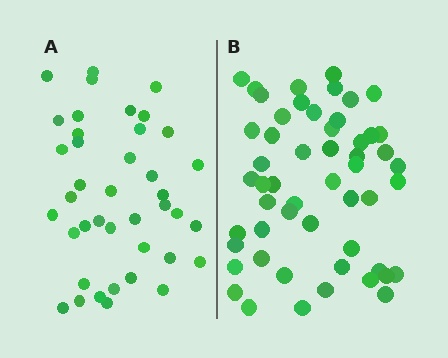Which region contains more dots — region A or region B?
Region B (the right region) has more dots.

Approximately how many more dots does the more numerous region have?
Region B has approximately 15 more dots than region A.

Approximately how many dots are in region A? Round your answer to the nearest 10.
About 40 dots.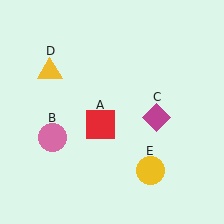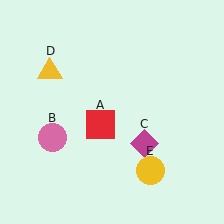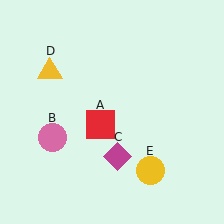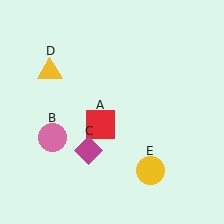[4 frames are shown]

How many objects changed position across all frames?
1 object changed position: magenta diamond (object C).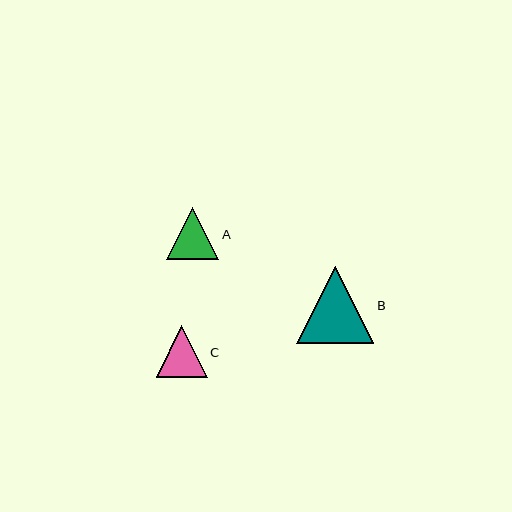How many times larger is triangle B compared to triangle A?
Triangle B is approximately 1.5 times the size of triangle A.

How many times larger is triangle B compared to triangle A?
Triangle B is approximately 1.5 times the size of triangle A.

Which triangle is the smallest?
Triangle C is the smallest with a size of approximately 51 pixels.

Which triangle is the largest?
Triangle B is the largest with a size of approximately 77 pixels.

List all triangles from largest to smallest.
From largest to smallest: B, A, C.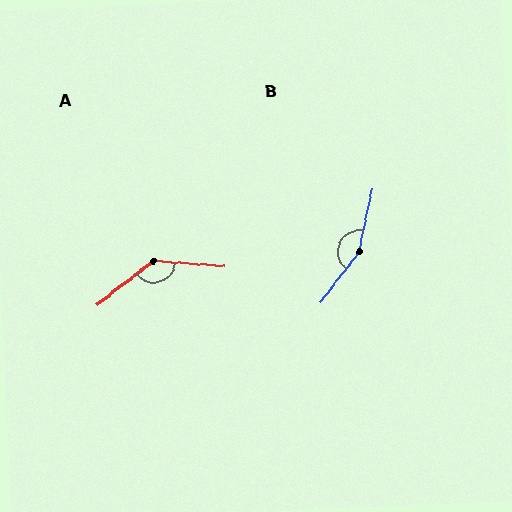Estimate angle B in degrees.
Approximately 154 degrees.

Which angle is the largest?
B, at approximately 154 degrees.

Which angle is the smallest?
A, at approximately 138 degrees.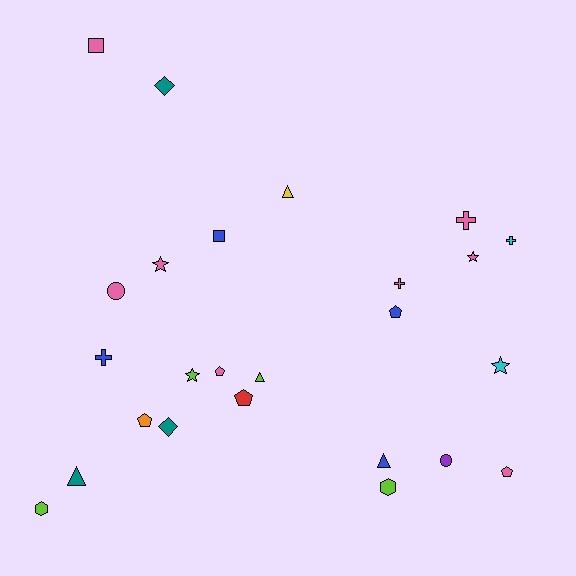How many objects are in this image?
There are 25 objects.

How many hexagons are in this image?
There are 2 hexagons.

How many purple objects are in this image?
There is 1 purple object.